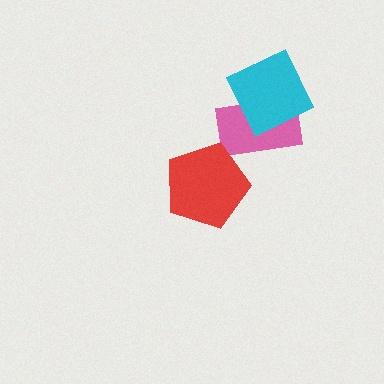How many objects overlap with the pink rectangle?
1 object overlaps with the pink rectangle.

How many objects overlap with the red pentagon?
0 objects overlap with the red pentagon.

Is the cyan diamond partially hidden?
No, no other shape covers it.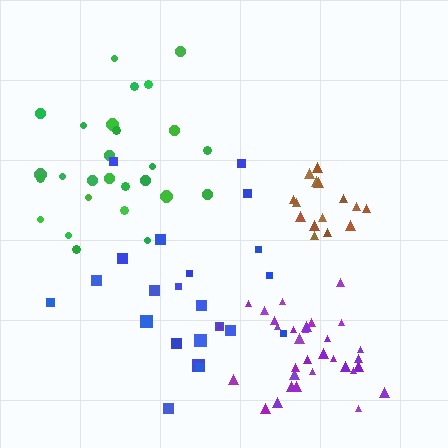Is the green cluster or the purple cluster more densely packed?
Purple.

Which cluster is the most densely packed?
Brown.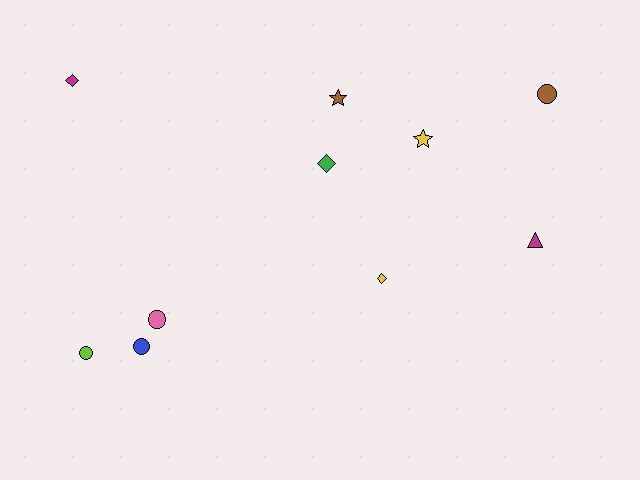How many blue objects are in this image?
There is 1 blue object.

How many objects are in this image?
There are 10 objects.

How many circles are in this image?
There are 4 circles.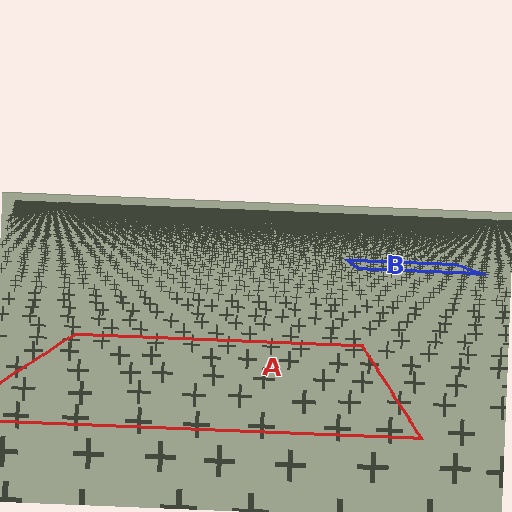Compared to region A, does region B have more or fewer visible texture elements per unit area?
Region B has more texture elements per unit area — they are packed more densely because it is farther away.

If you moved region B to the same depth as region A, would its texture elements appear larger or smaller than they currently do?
They would appear larger. At a closer depth, the same texture elements are projected at a bigger on-screen size.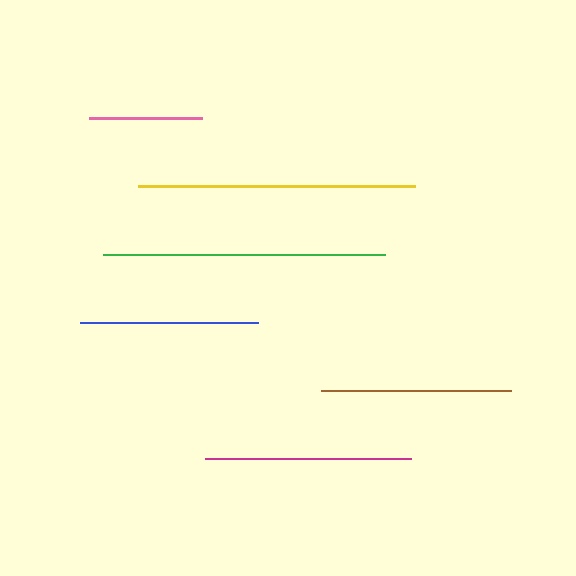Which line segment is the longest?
The green line is the longest at approximately 282 pixels.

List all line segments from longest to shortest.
From longest to shortest: green, yellow, magenta, brown, blue, pink.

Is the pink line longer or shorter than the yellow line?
The yellow line is longer than the pink line.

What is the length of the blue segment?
The blue segment is approximately 178 pixels long.